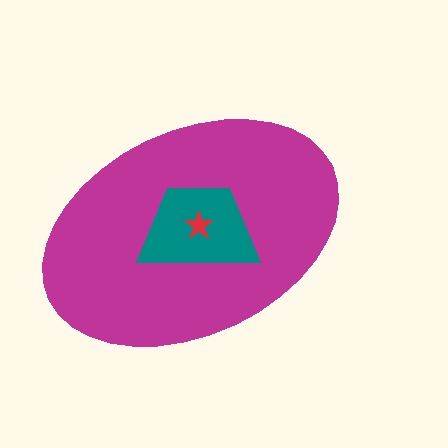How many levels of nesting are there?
3.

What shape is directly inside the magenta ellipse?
The teal trapezoid.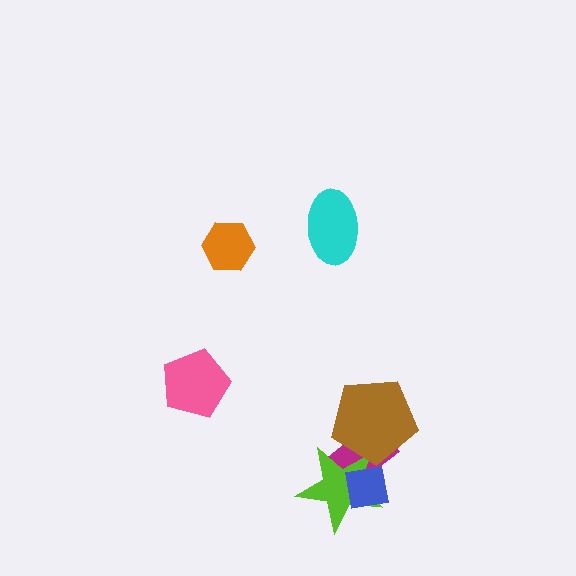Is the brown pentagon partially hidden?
No, no other shape covers it.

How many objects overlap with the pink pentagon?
0 objects overlap with the pink pentagon.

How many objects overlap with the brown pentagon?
2 objects overlap with the brown pentagon.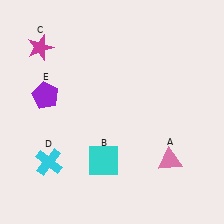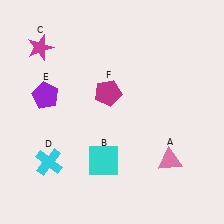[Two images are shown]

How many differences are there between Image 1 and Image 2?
There is 1 difference between the two images.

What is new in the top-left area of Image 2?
A magenta pentagon (F) was added in the top-left area of Image 2.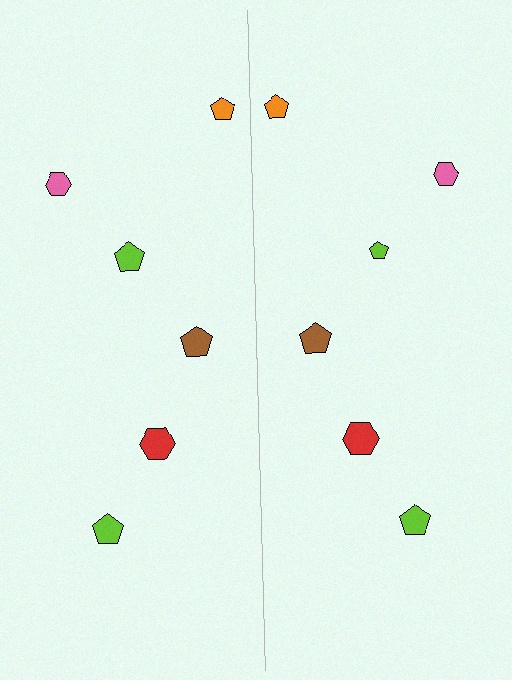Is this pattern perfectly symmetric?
No, the pattern is not perfectly symmetric. The lime pentagon on the right side has a different size than its mirror counterpart.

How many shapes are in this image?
There are 12 shapes in this image.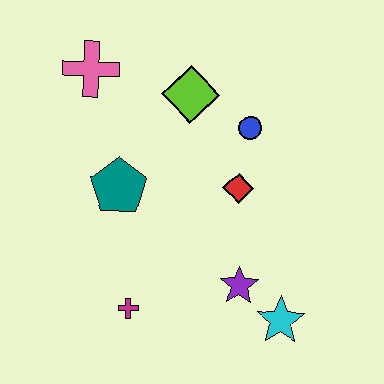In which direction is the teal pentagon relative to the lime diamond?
The teal pentagon is below the lime diamond.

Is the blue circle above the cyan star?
Yes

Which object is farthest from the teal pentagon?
The cyan star is farthest from the teal pentagon.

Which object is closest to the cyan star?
The purple star is closest to the cyan star.